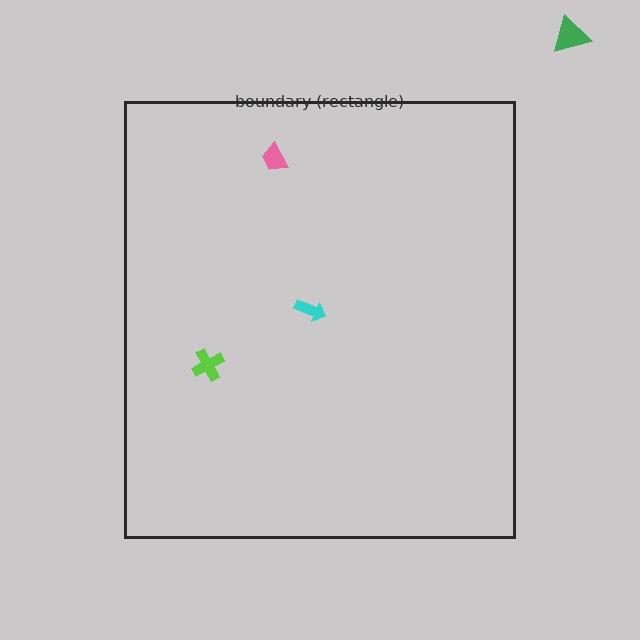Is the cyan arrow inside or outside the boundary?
Inside.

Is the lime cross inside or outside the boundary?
Inside.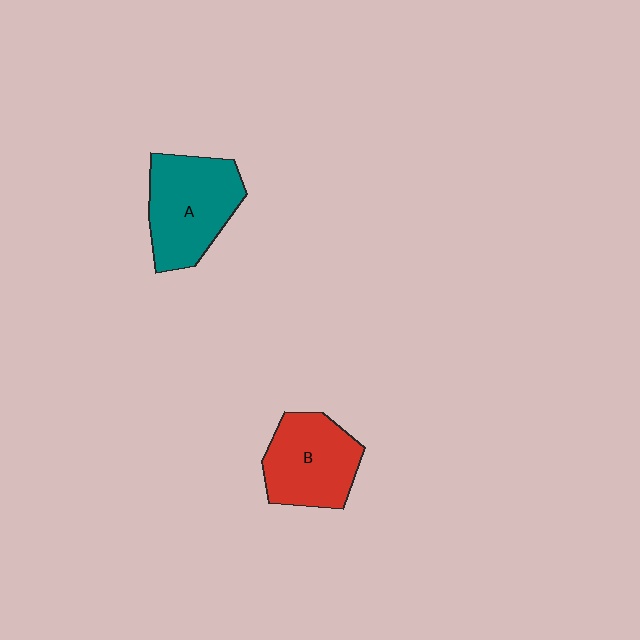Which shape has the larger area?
Shape A (teal).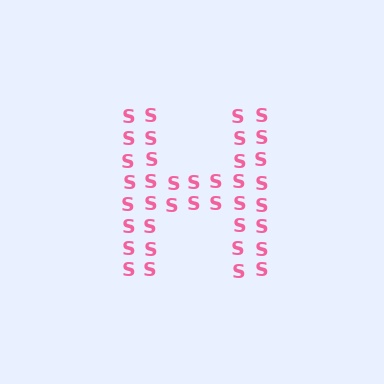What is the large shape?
The large shape is the letter H.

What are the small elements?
The small elements are letter S's.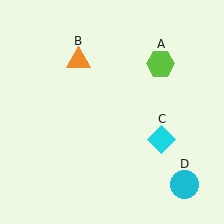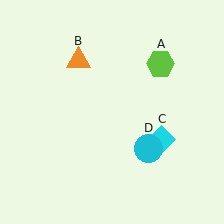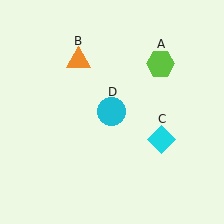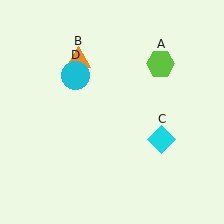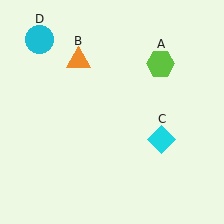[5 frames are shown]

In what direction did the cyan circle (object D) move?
The cyan circle (object D) moved up and to the left.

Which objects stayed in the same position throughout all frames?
Lime hexagon (object A) and orange triangle (object B) and cyan diamond (object C) remained stationary.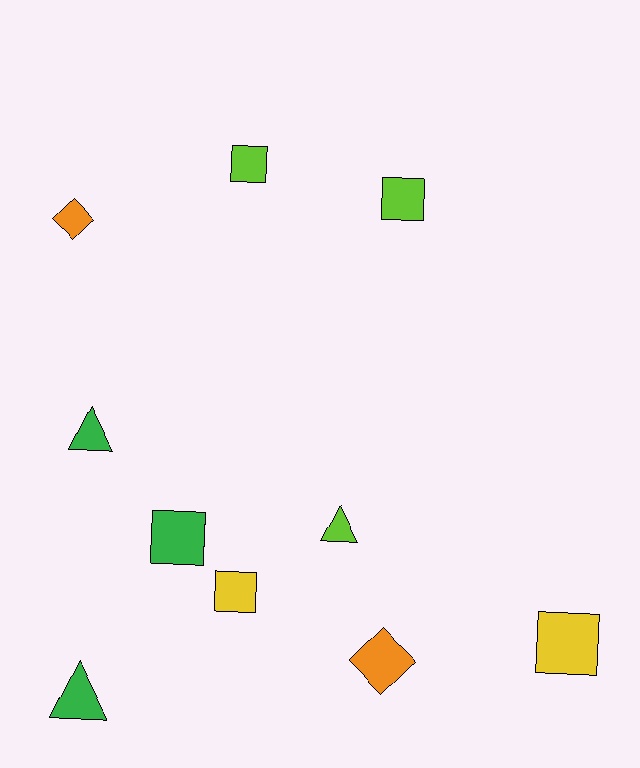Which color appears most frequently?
Green, with 3 objects.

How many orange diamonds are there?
There are 2 orange diamonds.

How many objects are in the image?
There are 10 objects.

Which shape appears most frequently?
Square, with 5 objects.